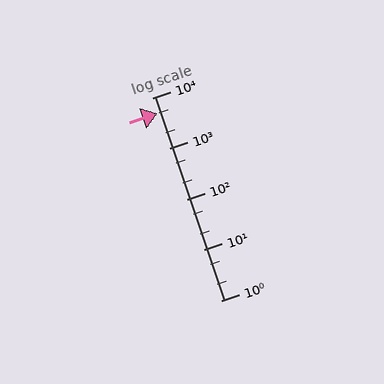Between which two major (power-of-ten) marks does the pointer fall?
The pointer is between 1000 and 10000.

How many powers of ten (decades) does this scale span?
The scale spans 4 decades, from 1 to 10000.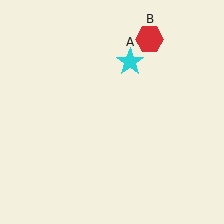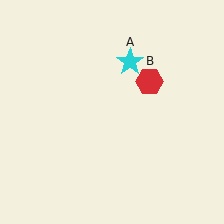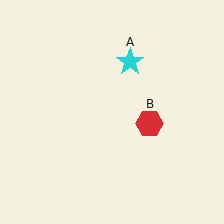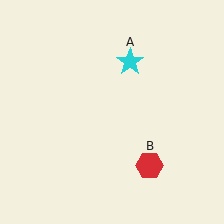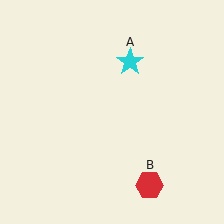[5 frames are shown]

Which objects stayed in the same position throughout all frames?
Cyan star (object A) remained stationary.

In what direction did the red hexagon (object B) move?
The red hexagon (object B) moved down.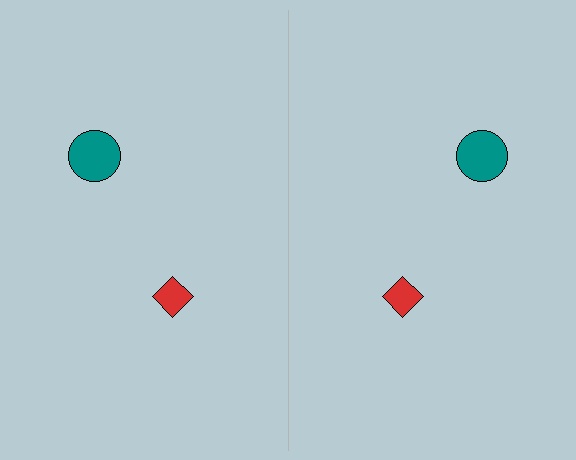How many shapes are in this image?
There are 4 shapes in this image.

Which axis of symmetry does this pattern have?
The pattern has a vertical axis of symmetry running through the center of the image.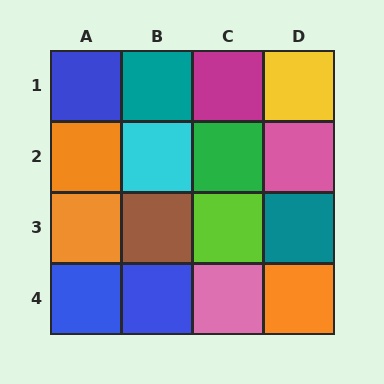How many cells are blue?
3 cells are blue.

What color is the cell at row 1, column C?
Magenta.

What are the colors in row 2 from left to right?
Orange, cyan, green, pink.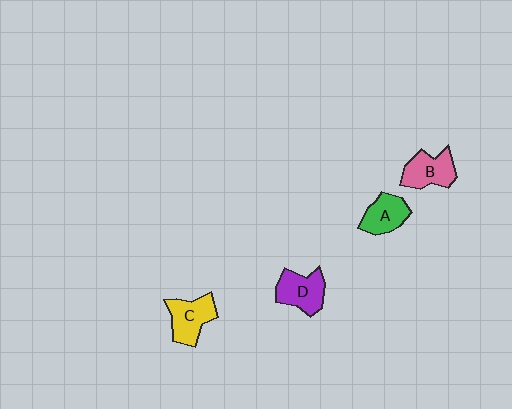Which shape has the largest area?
Shape C (yellow).